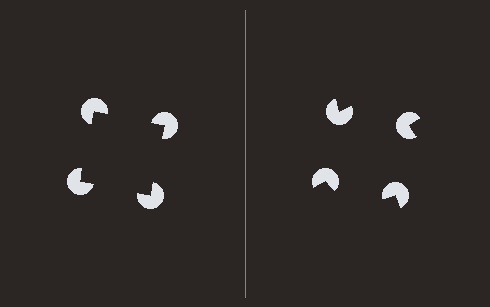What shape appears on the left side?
An illusory square.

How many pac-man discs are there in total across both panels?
8 — 4 on each side.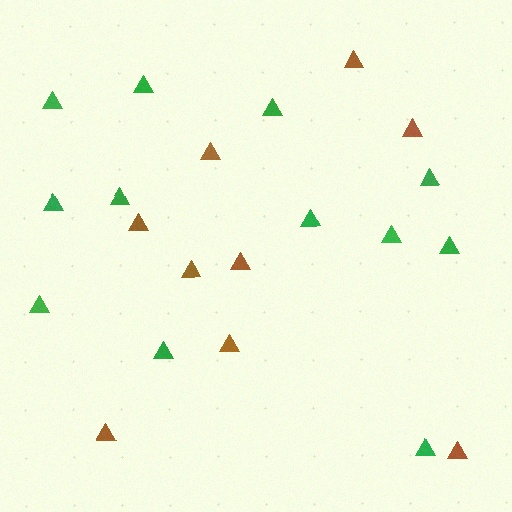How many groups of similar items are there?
There are 2 groups: one group of green triangles (12) and one group of brown triangles (9).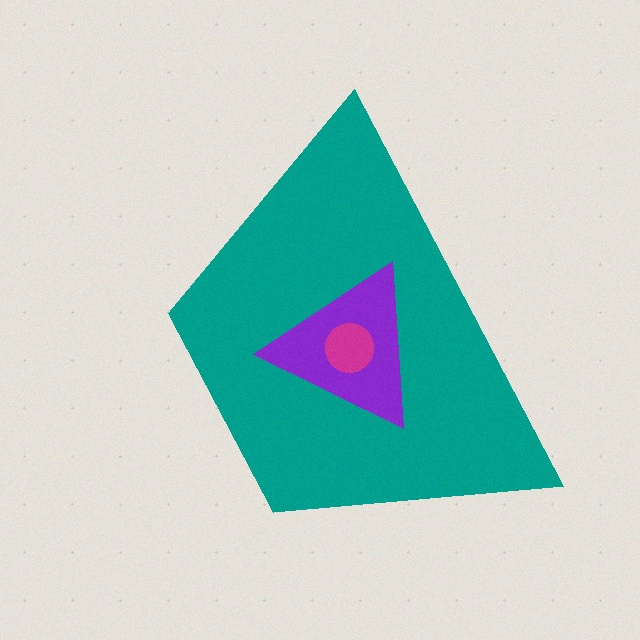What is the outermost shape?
The teal trapezoid.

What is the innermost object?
The magenta circle.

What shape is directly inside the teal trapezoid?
The purple triangle.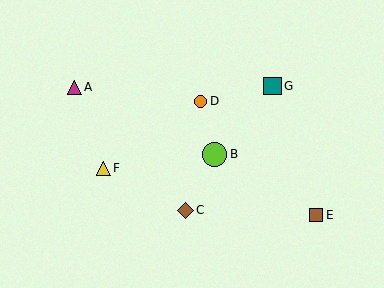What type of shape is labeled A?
Shape A is a magenta triangle.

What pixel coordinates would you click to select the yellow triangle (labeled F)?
Click at (103, 168) to select the yellow triangle F.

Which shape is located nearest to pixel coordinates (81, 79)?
The magenta triangle (labeled A) at (74, 87) is nearest to that location.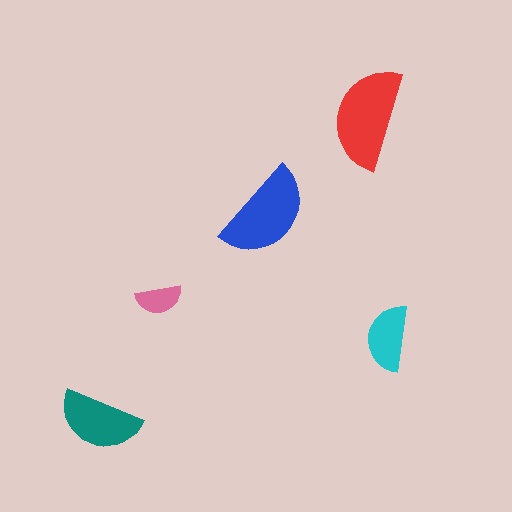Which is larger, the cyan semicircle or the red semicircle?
The red one.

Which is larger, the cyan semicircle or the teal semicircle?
The teal one.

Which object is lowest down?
The teal semicircle is bottommost.